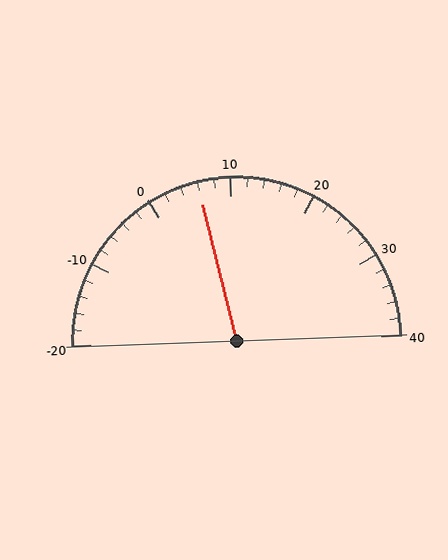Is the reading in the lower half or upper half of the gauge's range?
The reading is in the lower half of the range (-20 to 40).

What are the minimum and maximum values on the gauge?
The gauge ranges from -20 to 40.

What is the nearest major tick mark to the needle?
The nearest major tick mark is 10.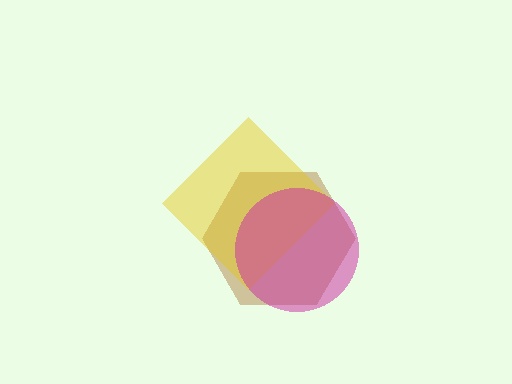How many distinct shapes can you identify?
There are 3 distinct shapes: a brown hexagon, a yellow diamond, a magenta circle.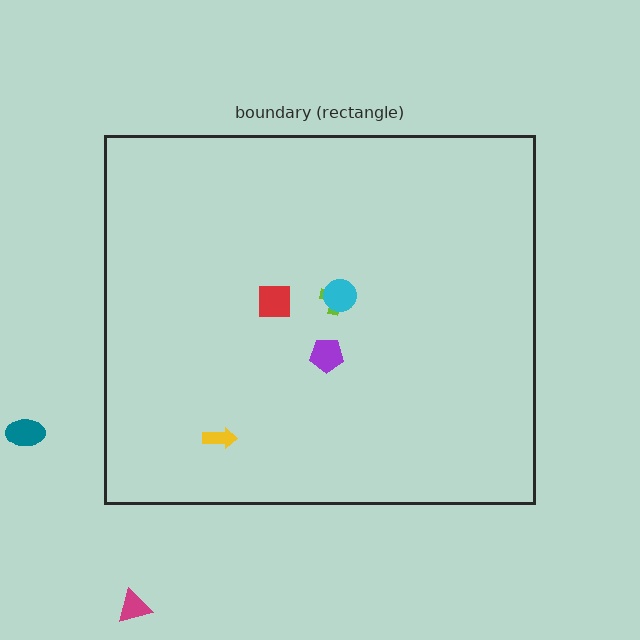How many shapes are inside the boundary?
5 inside, 2 outside.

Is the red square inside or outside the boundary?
Inside.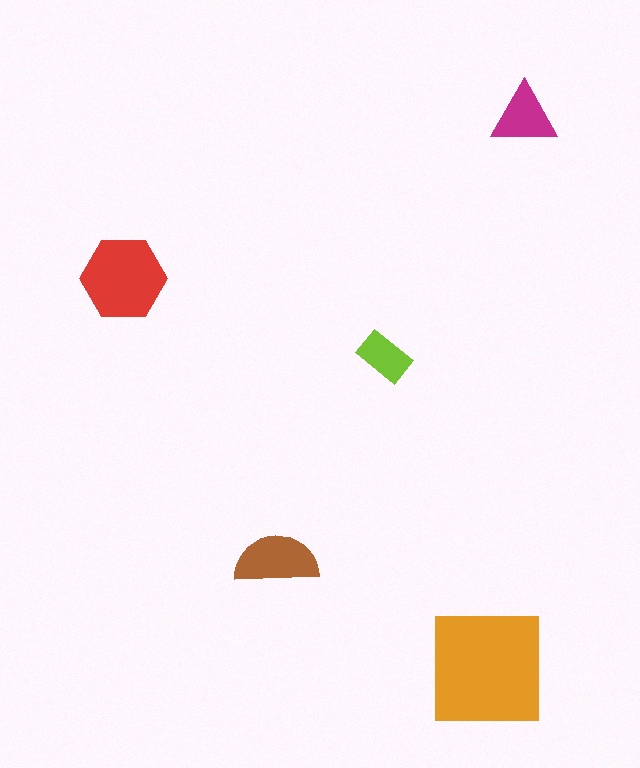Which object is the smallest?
The lime rectangle.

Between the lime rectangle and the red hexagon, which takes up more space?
The red hexagon.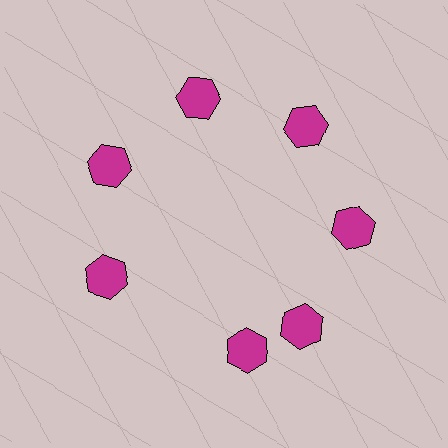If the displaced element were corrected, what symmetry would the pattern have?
It would have 7-fold rotational symmetry — the pattern would map onto itself every 51 degrees.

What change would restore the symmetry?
The symmetry would be restored by rotating it back into even spacing with its neighbors so that all 7 hexagons sit at equal angles and equal distance from the center.